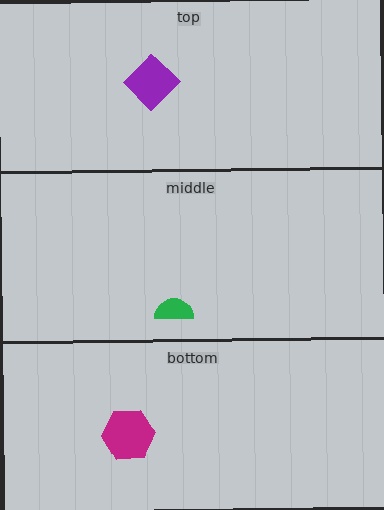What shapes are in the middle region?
The green semicircle.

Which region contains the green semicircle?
The middle region.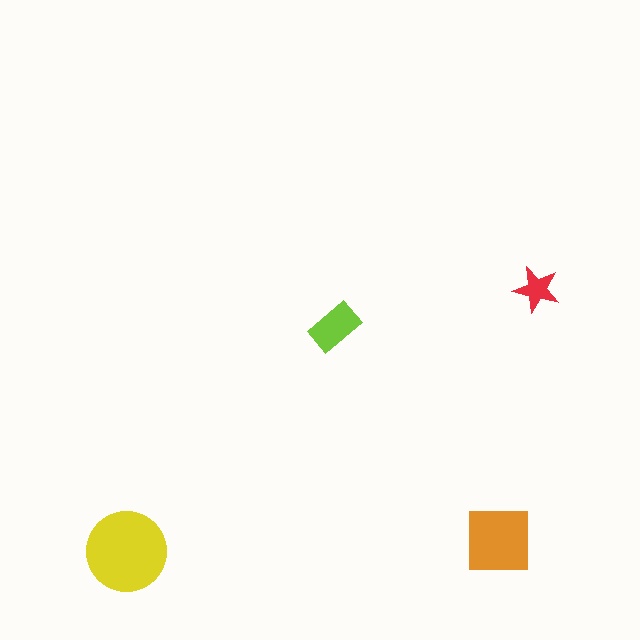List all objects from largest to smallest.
The yellow circle, the orange square, the lime rectangle, the red star.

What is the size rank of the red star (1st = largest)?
4th.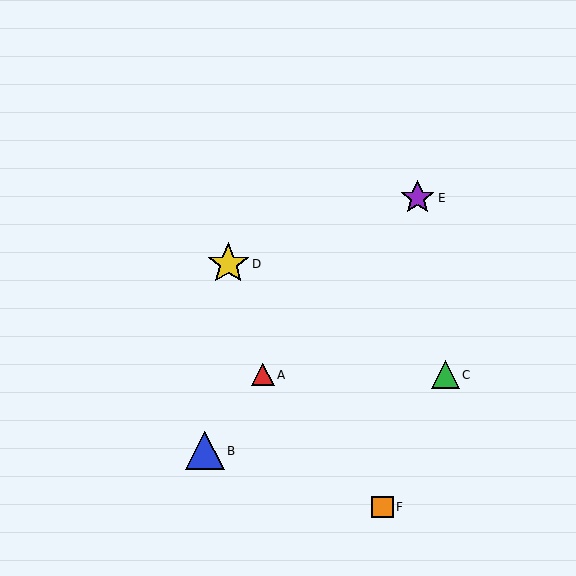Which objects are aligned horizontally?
Objects A, C are aligned horizontally.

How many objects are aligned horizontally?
2 objects (A, C) are aligned horizontally.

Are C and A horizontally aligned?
Yes, both are at y≈375.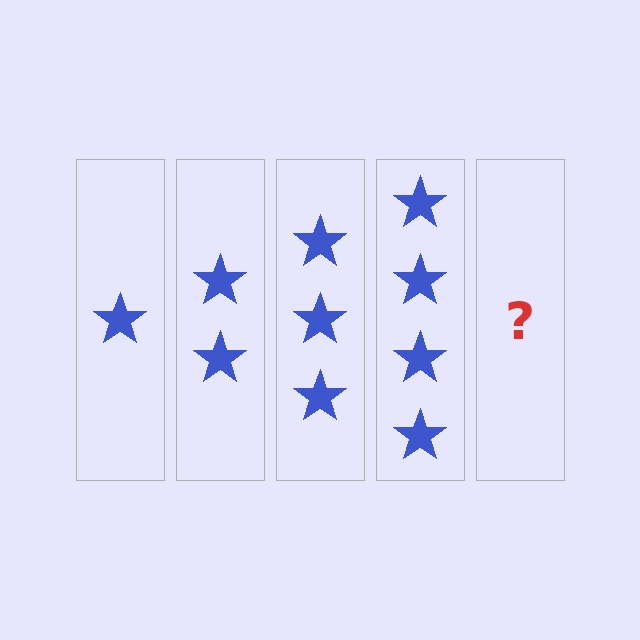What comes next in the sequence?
The next element should be 5 stars.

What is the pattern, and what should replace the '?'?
The pattern is that each step adds one more star. The '?' should be 5 stars.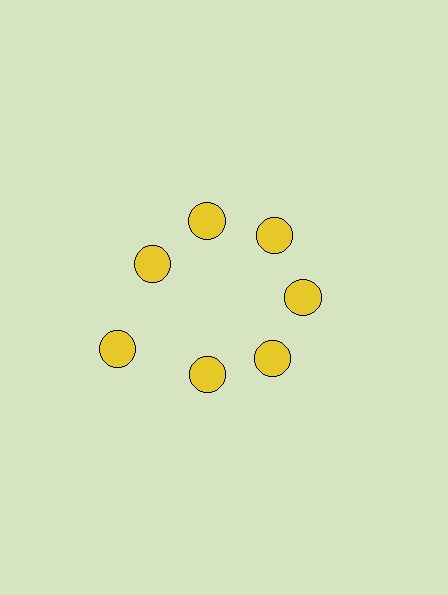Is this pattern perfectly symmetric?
No. The 7 yellow circles are arranged in a ring, but one element near the 8 o'clock position is pushed outward from the center, breaking the 7-fold rotational symmetry.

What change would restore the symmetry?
The symmetry would be restored by moving it inward, back onto the ring so that all 7 circles sit at equal angles and equal distance from the center.